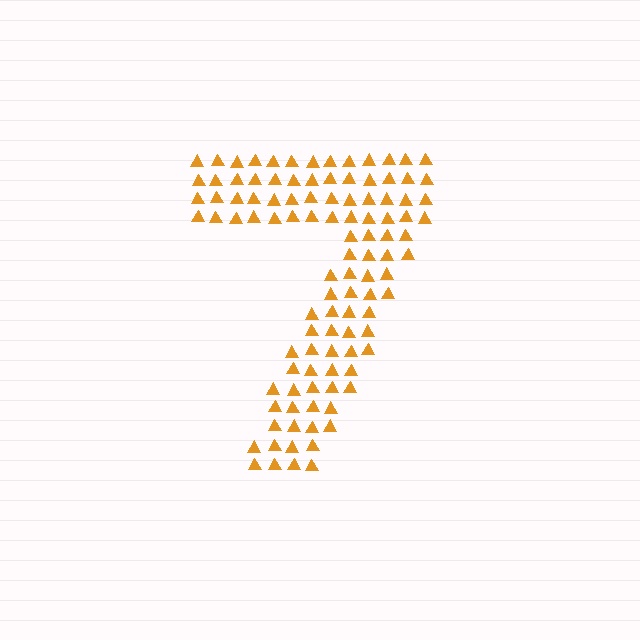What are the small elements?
The small elements are triangles.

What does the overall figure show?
The overall figure shows the digit 7.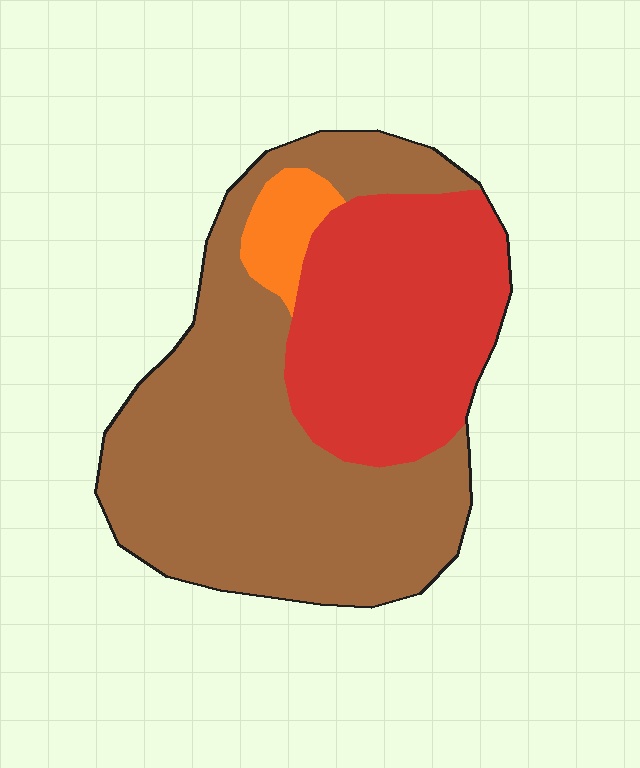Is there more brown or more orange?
Brown.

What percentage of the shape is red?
Red takes up between a quarter and a half of the shape.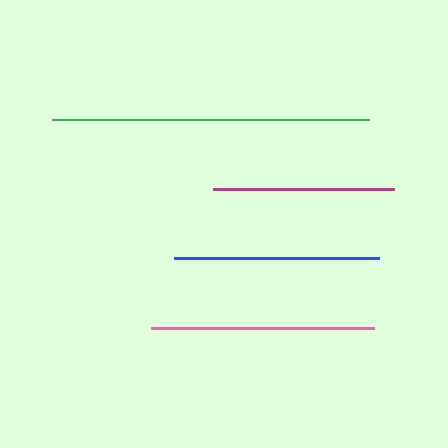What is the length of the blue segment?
The blue segment is approximately 205 pixels long.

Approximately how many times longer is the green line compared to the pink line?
The green line is approximately 1.4 times the length of the pink line.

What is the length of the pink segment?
The pink segment is approximately 223 pixels long.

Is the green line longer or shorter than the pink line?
The green line is longer than the pink line.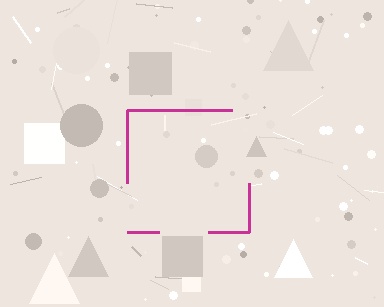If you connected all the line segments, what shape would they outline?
They would outline a square.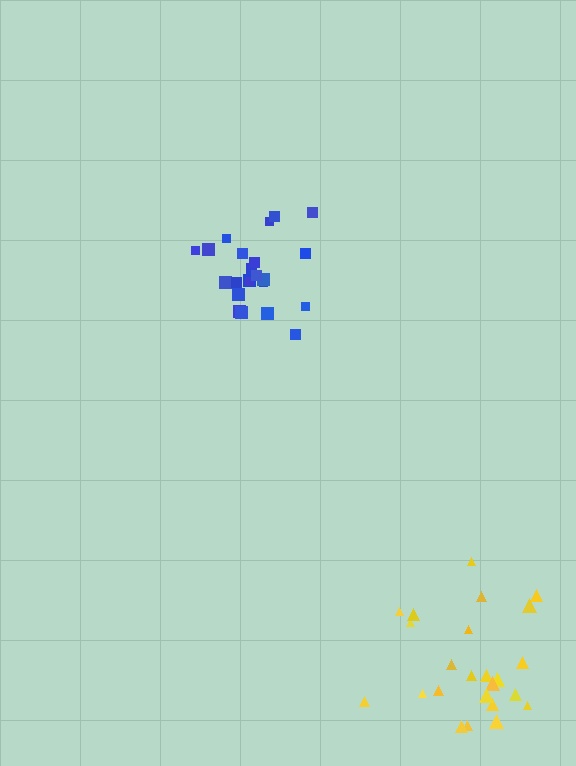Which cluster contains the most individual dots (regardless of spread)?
Yellow (24).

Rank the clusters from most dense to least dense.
blue, yellow.